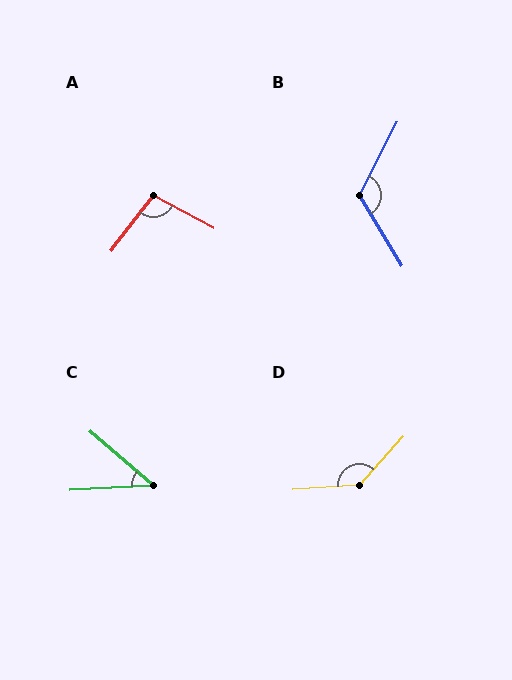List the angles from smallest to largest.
C (44°), A (99°), B (122°), D (136°).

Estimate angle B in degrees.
Approximately 122 degrees.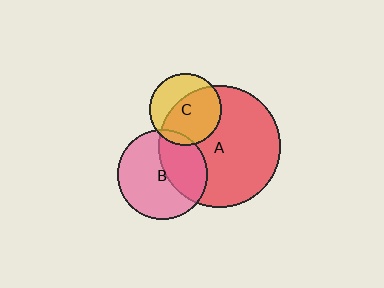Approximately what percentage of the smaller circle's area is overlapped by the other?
Approximately 40%.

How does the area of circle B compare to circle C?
Approximately 1.6 times.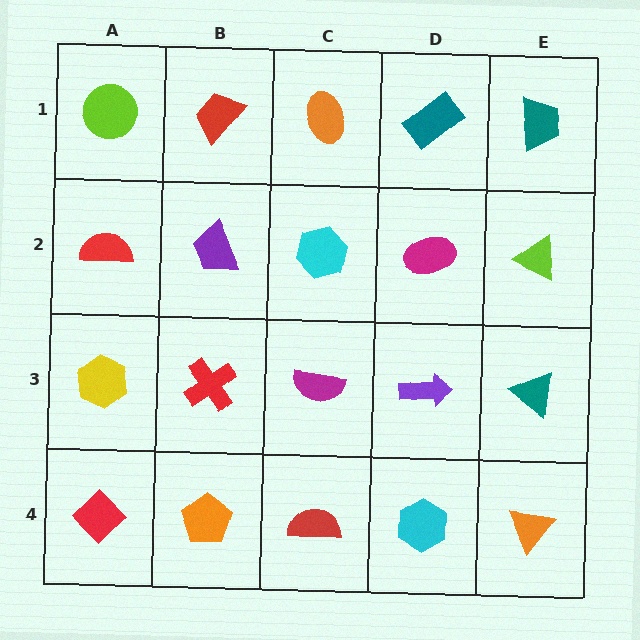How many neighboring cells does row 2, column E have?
3.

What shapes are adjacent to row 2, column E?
A teal trapezoid (row 1, column E), a teal triangle (row 3, column E), a magenta ellipse (row 2, column D).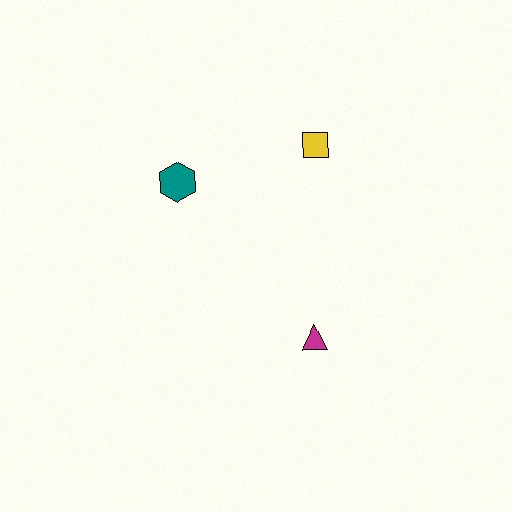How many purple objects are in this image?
There are no purple objects.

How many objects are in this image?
There are 3 objects.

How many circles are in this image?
There are no circles.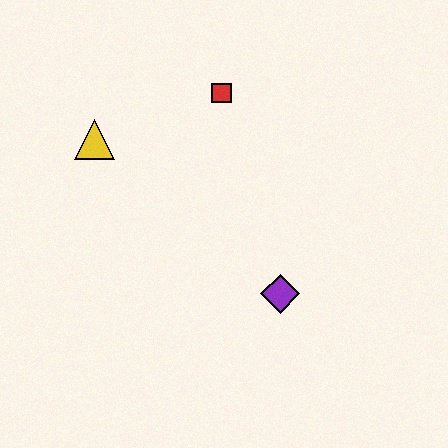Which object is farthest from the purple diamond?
The yellow triangle is farthest from the purple diamond.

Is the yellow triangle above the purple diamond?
Yes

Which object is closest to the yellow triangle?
The red square is closest to the yellow triangle.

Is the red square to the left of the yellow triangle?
No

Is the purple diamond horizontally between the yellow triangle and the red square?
No